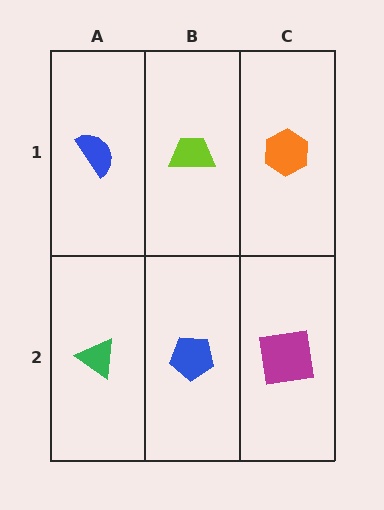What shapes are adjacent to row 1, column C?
A magenta square (row 2, column C), a lime trapezoid (row 1, column B).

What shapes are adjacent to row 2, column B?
A lime trapezoid (row 1, column B), a green triangle (row 2, column A), a magenta square (row 2, column C).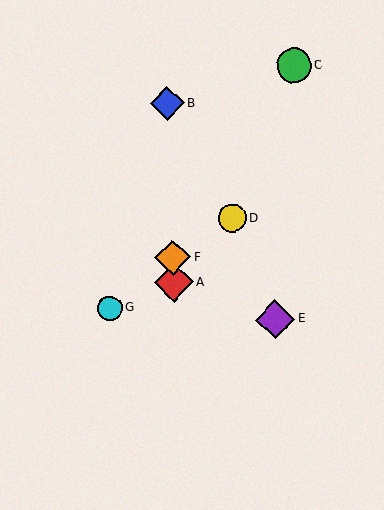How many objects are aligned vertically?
3 objects (A, B, F) are aligned vertically.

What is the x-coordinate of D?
Object D is at x≈232.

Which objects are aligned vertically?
Objects A, B, F are aligned vertically.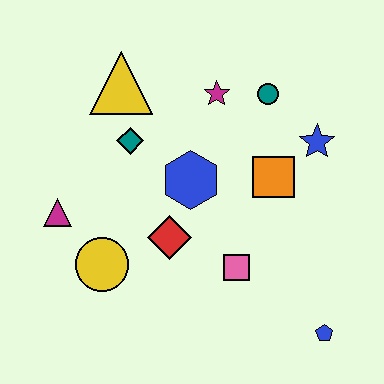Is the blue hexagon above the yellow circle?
Yes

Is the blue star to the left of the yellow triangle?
No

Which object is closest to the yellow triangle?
The teal diamond is closest to the yellow triangle.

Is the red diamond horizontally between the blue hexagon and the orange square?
No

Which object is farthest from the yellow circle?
The blue star is farthest from the yellow circle.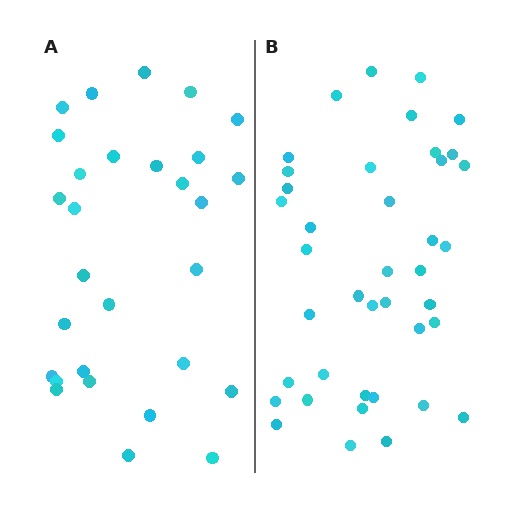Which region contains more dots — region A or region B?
Region B (the right region) has more dots.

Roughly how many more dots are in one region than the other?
Region B has roughly 12 or so more dots than region A.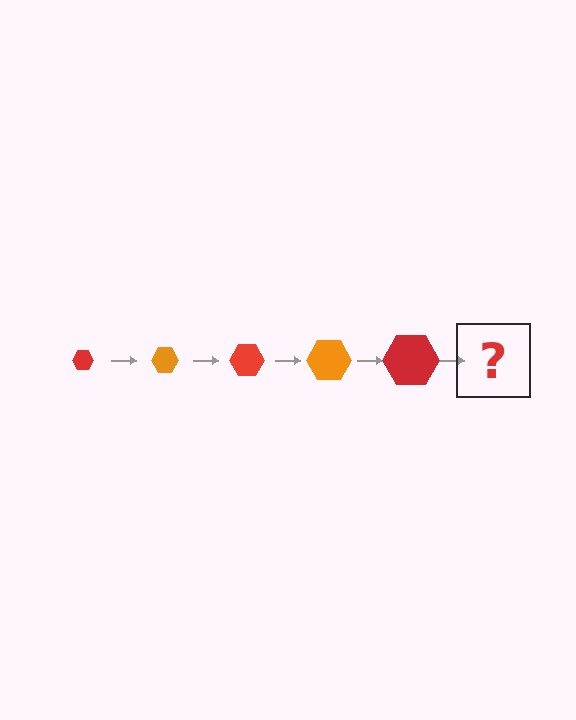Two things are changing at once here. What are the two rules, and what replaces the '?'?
The two rules are that the hexagon grows larger each step and the color cycles through red and orange. The '?' should be an orange hexagon, larger than the previous one.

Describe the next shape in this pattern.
It should be an orange hexagon, larger than the previous one.